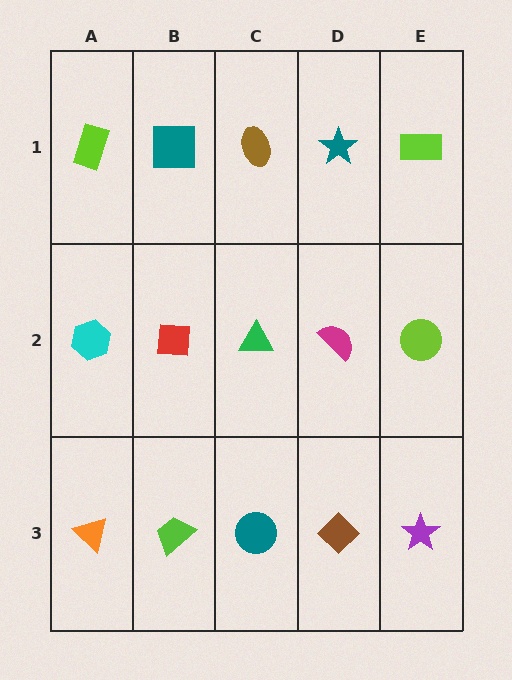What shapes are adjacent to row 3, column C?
A green triangle (row 2, column C), a lime trapezoid (row 3, column B), a brown diamond (row 3, column D).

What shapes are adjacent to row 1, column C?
A green triangle (row 2, column C), a teal square (row 1, column B), a teal star (row 1, column D).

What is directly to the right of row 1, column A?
A teal square.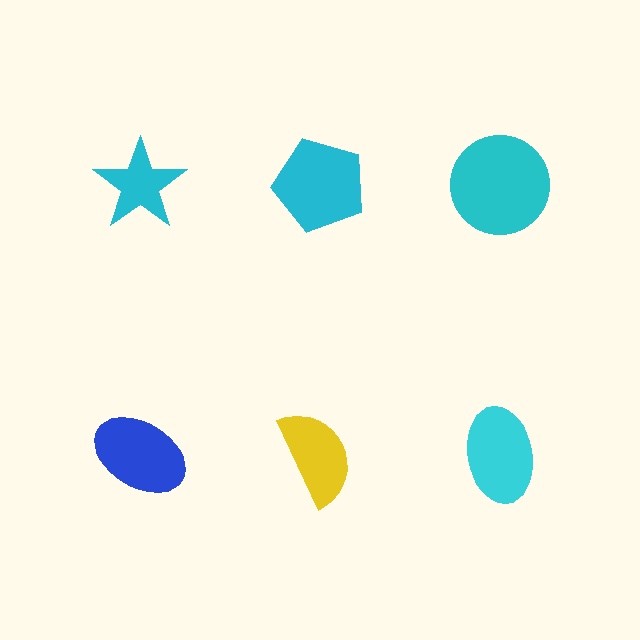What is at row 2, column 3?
A cyan ellipse.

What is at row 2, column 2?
A yellow semicircle.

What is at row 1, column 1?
A cyan star.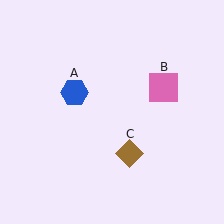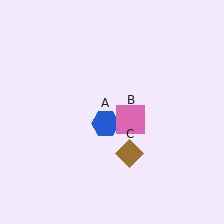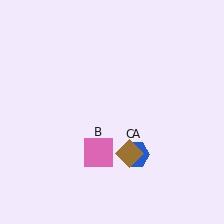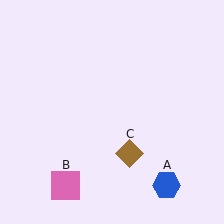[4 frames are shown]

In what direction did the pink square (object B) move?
The pink square (object B) moved down and to the left.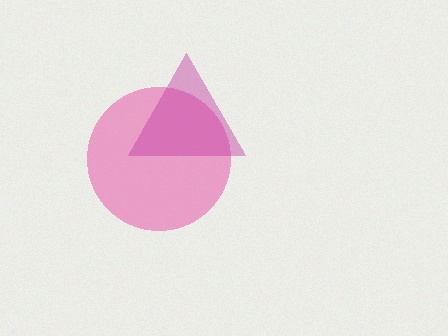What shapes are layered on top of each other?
The layered shapes are: a pink circle, a magenta triangle.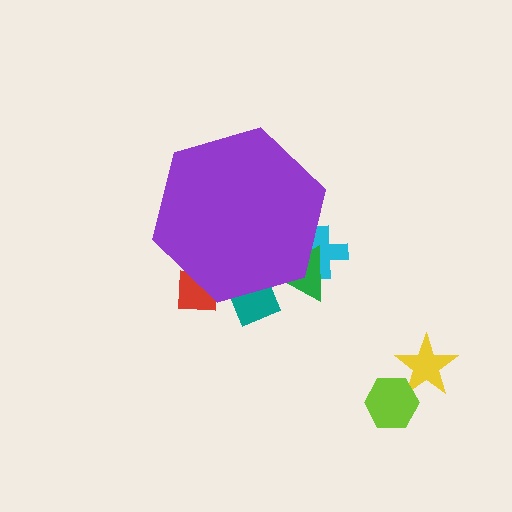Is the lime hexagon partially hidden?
No, the lime hexagon is fully visible.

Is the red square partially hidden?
Yes, the red square is partially hidden behind the purple hexagon.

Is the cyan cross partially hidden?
Yes, the cyan cross is partially hidden behind the purple hexagon.